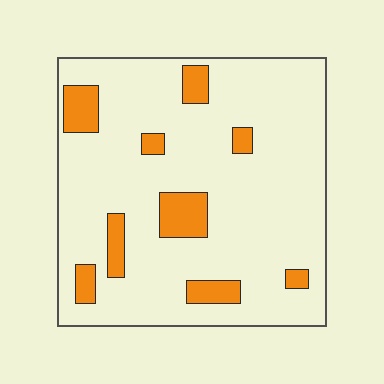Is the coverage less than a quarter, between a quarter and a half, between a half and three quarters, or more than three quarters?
Less than a quarter.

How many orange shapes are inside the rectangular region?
9.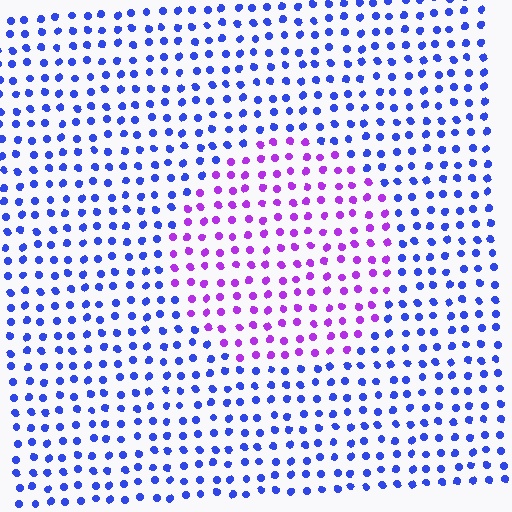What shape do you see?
I see a circle.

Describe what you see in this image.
The image is filled with small blue elements in a uniform arrangement. A circle-shaped region is visible where the elements are tinted to a slightly different hue, forming a subtle color boundary.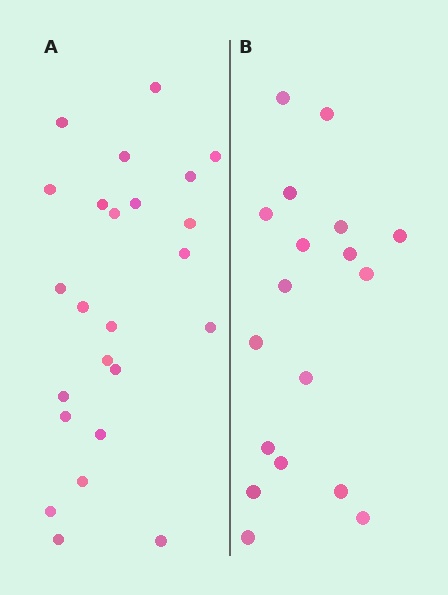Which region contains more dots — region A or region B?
Region A (the left region) has more dots.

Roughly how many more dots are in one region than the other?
Region A has about 6 more dots than region B.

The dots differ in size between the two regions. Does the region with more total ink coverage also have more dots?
No. Region B has more total ink coverage because its dots are larger, but region A actually contains more individual dots. Total area can be misleading — the number of items is what matters here.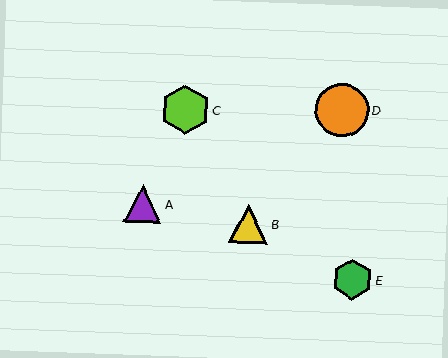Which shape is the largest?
The orange circle (labeled D) is the largest.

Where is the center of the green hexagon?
The center of the green hexagon is at (352, 279).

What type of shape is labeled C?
Shape C is a lime hexagon.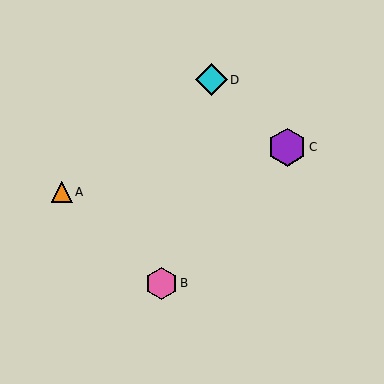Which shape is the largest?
The purple hexagon (labeled C) is the largest.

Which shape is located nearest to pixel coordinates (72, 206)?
The orange triangle (labeled A) at (62, 192) is nearest to that location.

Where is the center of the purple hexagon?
The center of the purple hexagon is at (287, 147).